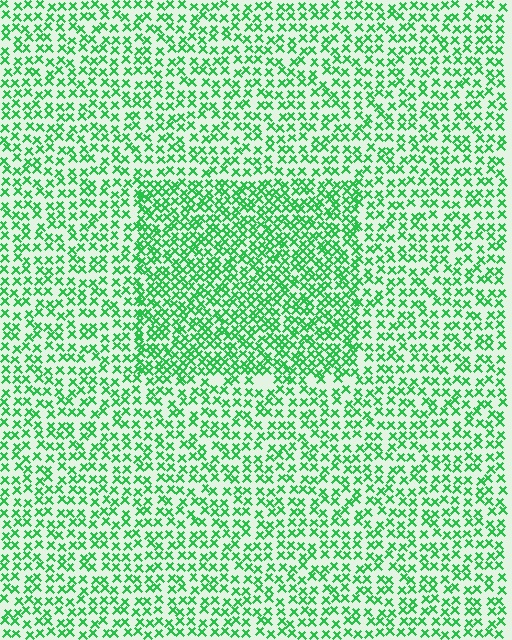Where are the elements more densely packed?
The elements are more densely packed inside the rectangle boundary.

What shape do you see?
I see a rectangle.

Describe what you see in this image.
The image contains small green elements arranged at two different densities. A rectangle-shaped region is visible where the elements are more densely packed than the surrounding area.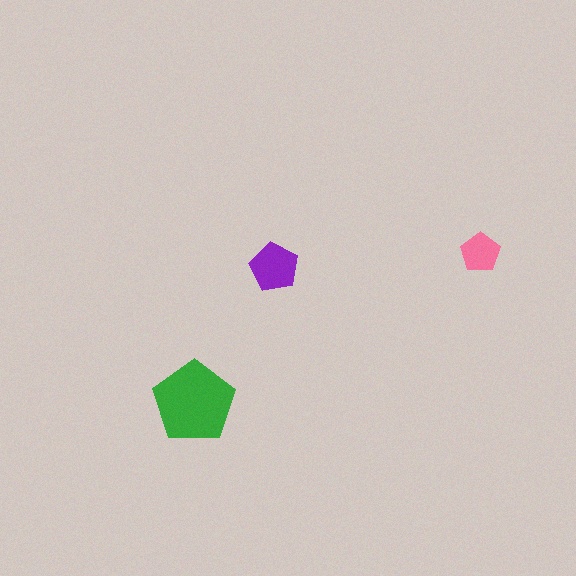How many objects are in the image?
There are 3 objects in the image.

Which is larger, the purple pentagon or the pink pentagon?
The purple one.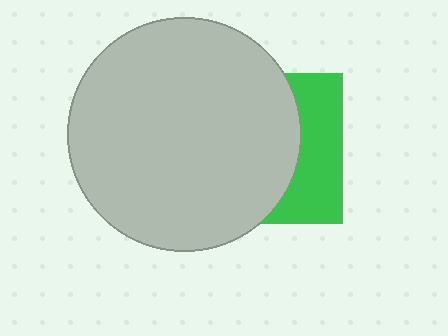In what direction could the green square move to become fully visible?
The green square could move right. That would shift it out from behind the light gray circle entirely.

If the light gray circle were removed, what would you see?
You would see the complete green square.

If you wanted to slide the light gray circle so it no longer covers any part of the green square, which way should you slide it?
Slide it left — that is the most direct way to separate the two shapes.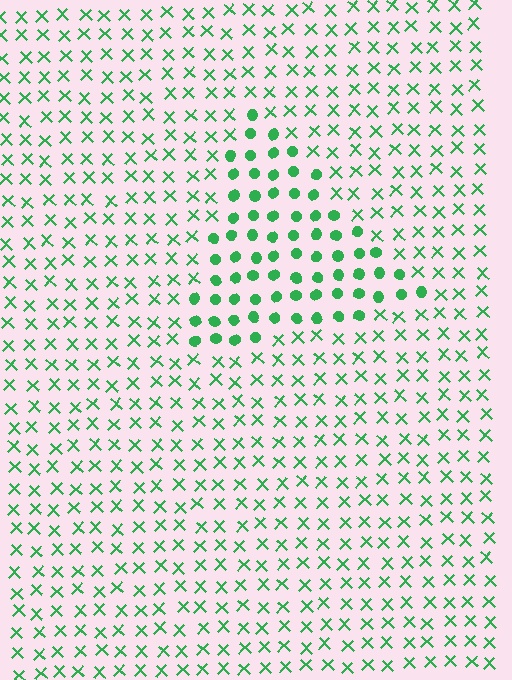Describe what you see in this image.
The image is filled with small green elements arranged in a uniform grid. A triangle-shaped region contains circles, while the surrounding area contains X marks. The boundary is defined purely by the change in element shape.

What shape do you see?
I see a triangle.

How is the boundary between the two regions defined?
The boundary is defined by a change in element shape: circles inside vs. X marks outside. All elements share the same color and spacing.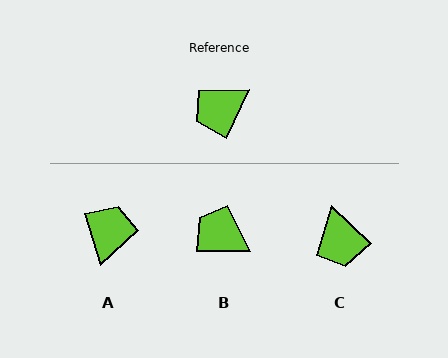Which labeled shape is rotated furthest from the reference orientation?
A, about 138 degrees away.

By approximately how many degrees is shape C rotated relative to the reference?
Approximately 72 degrees counter-clockwise.